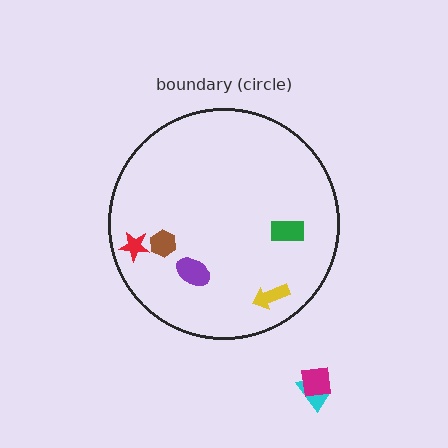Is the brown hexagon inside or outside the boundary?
Inside.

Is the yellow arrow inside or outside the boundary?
Inside.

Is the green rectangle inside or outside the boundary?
Inside.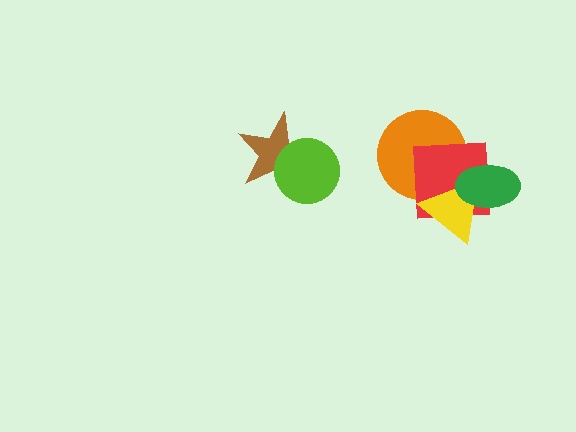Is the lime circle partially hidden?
No, no other shape covers it.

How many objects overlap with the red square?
3 objects overlap with the red square.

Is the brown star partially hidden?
Yes, it is partially covered by another shape.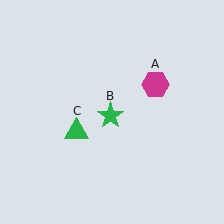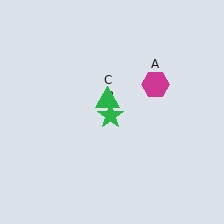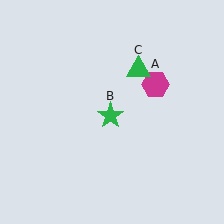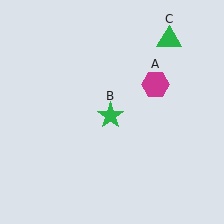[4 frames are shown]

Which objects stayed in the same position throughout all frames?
Magenta hexagon (object A) and green star (object B) remained stationary.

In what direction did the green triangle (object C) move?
The green triangle (object C) moved up and to the right.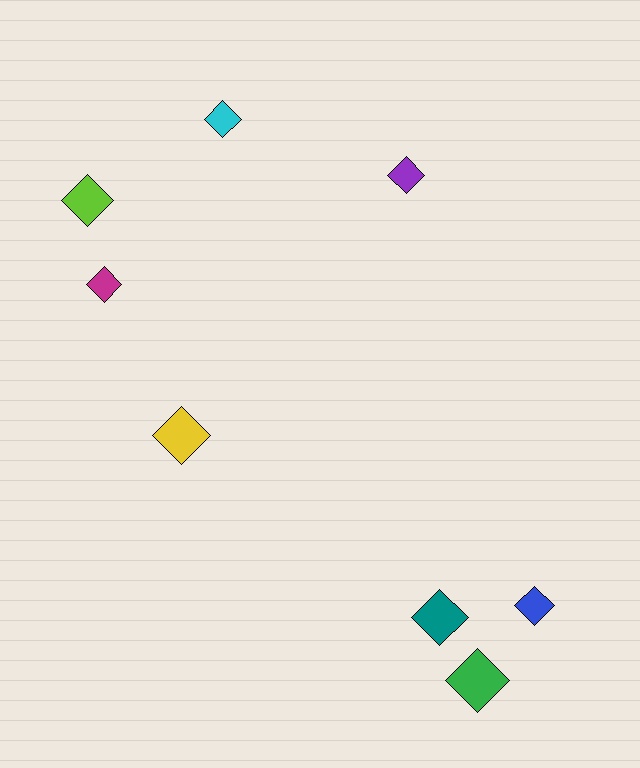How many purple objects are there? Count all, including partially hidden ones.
There is 1 purple object.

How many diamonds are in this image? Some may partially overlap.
There are 8 diamonds.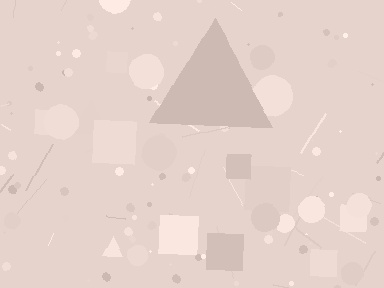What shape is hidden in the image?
A triangle is hidden in the image.